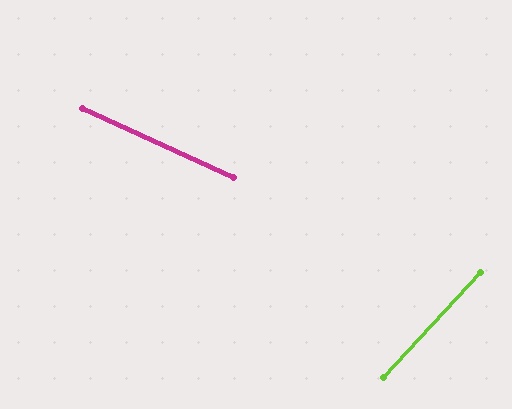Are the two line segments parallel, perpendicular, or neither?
Neither parallel nor perpendicular — they differ by about 72°.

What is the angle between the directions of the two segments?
Approximately 72 degrees.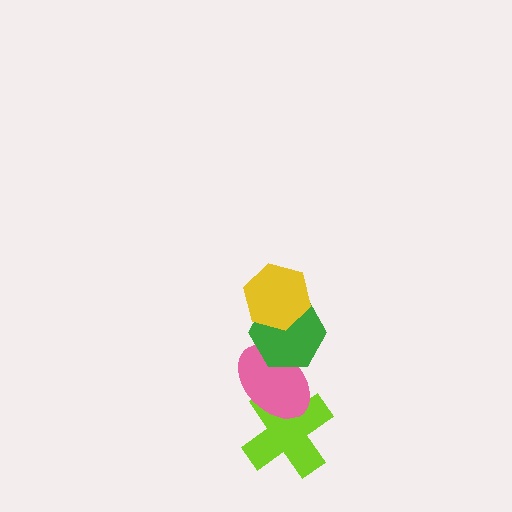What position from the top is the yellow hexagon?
The yellow hexagon is 1st from the top.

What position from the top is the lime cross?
The lime cross is 4th from the top.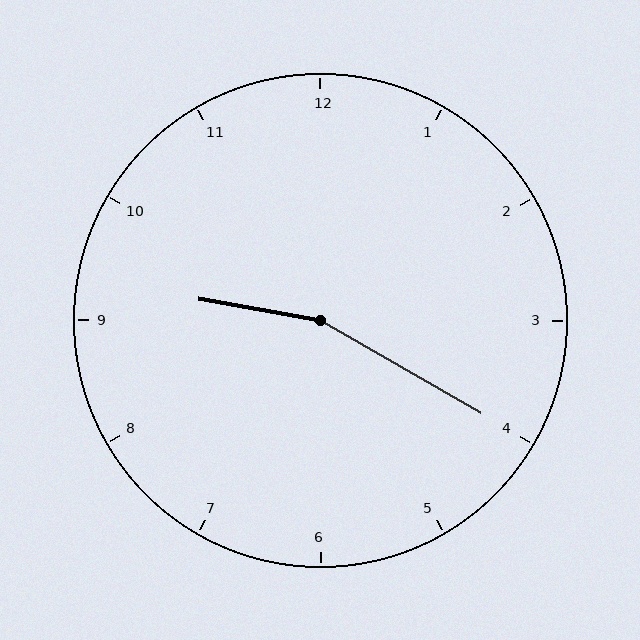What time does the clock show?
9:20.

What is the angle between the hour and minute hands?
Approximately 160 degrees.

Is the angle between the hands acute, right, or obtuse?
It is obtuse.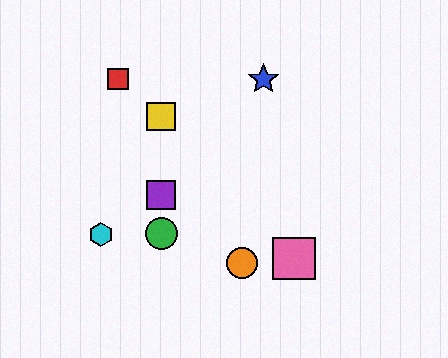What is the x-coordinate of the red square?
The red square is at x≈118.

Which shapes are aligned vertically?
The green circle, the yellow square, the purple square are aligned vertically.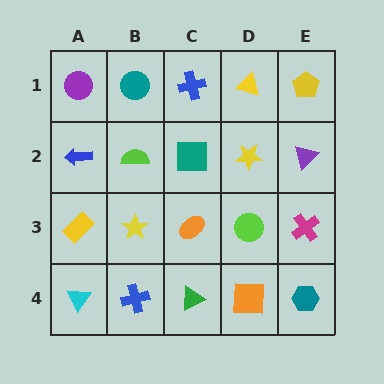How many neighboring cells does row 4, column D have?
3.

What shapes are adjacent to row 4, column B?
A yellow star (row 3, column B), a cyan triangle (row 4, column A), a green triangle (row 4, column C).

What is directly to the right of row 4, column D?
A teal hexagon.